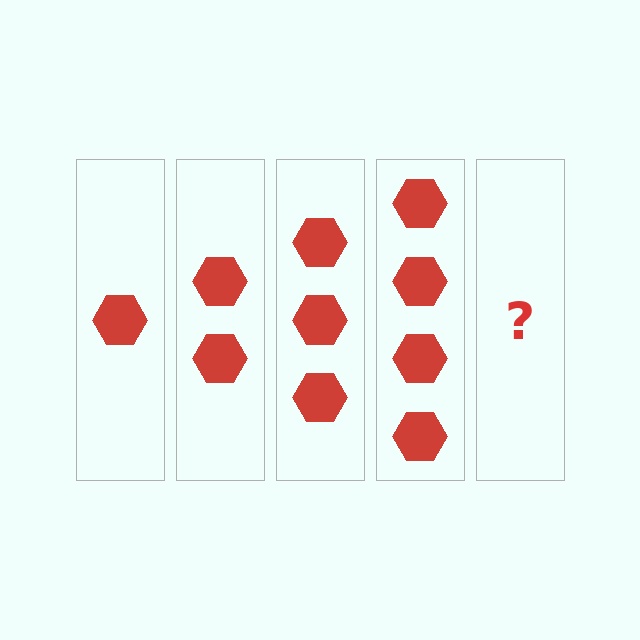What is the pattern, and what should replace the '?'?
The pattern is that each step adds one more hexagon. The '?' should be 5 hexagons.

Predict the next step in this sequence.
The next step is 5 hexagons.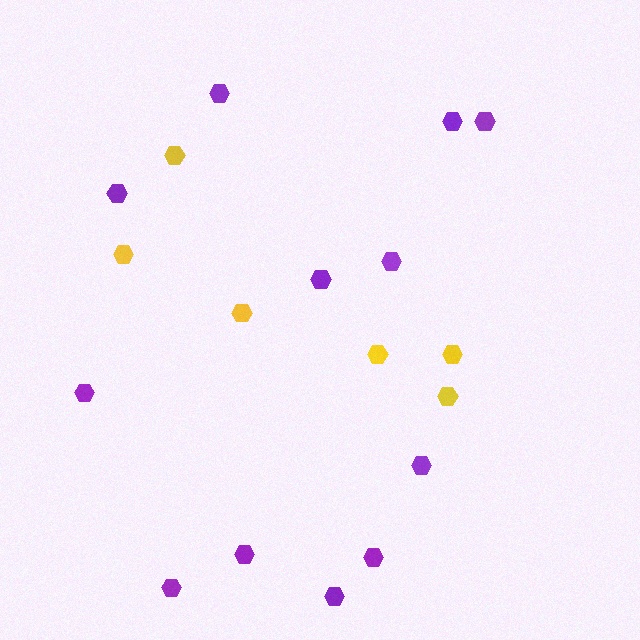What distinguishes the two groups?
There are 2 groups: one group of yellow hexagons (6) and one group of purple hexagons (12).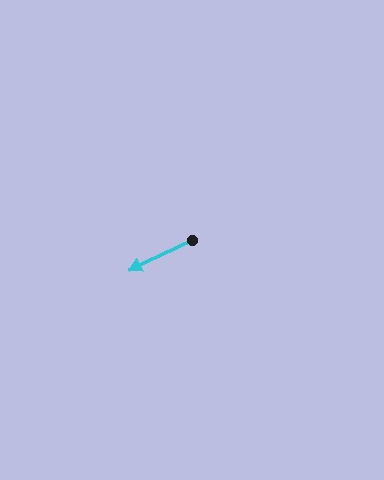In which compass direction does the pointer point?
Southwest.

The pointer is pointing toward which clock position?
Roughly 8 o'clock.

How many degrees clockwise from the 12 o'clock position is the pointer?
Approximately 244 degrees.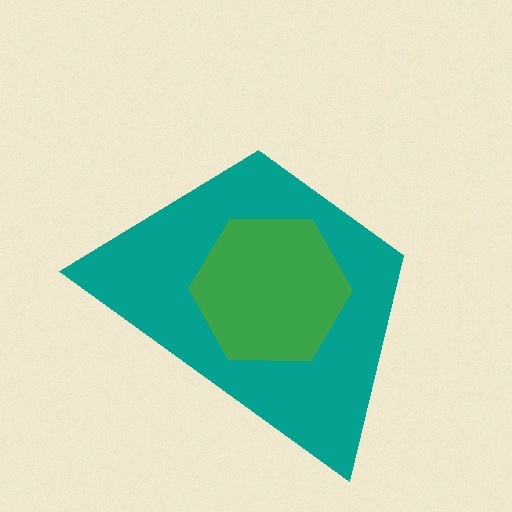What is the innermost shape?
The green hexagon.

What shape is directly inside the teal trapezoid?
The green hexagon.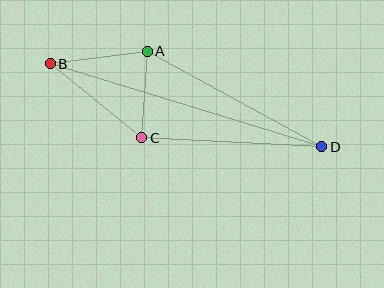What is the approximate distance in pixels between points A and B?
The distance between A and B is approximately 98 pixels.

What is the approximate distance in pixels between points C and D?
The distance between C and D is approximately 180 pixels.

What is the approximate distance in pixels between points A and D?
The distance between A and D is approximately 199 pixels.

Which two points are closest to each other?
Points A and C are closest to each other.